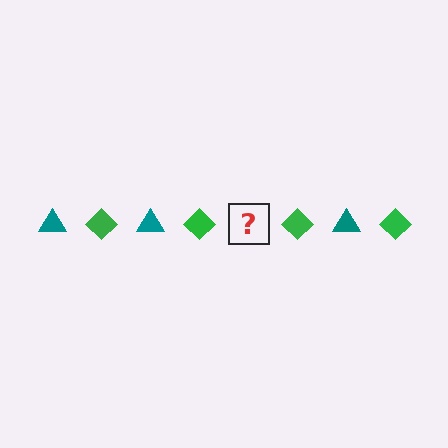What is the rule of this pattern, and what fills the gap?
The rule is that the pattern alternates between teal triangle and green diamond. The gap should be filled with a teal triangle.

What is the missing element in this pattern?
The missing element is a teal triangle.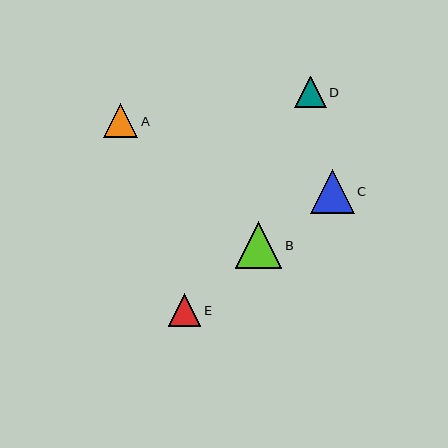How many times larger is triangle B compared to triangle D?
Triangle B is approximately 1.5 times the size of triangle D.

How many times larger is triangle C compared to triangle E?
Triangle C is approximately 1.3 times the size of triangle E.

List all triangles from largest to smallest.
From largest to smallest: B, C, A, E, D.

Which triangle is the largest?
Triangle B is the largest with a size of approximately 47 pixels.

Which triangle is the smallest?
Triangle D is the smallest with a size of approximately 31 pixels.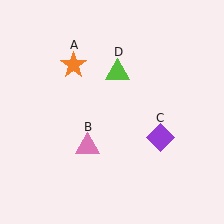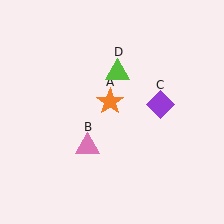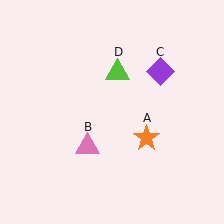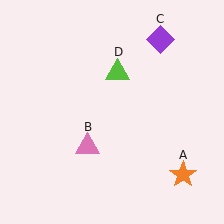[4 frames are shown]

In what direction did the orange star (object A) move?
The orange star (object A) moved down and to the right.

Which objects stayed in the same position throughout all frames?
Pink triangle (object B) and lime triangle (object D) remained stationary.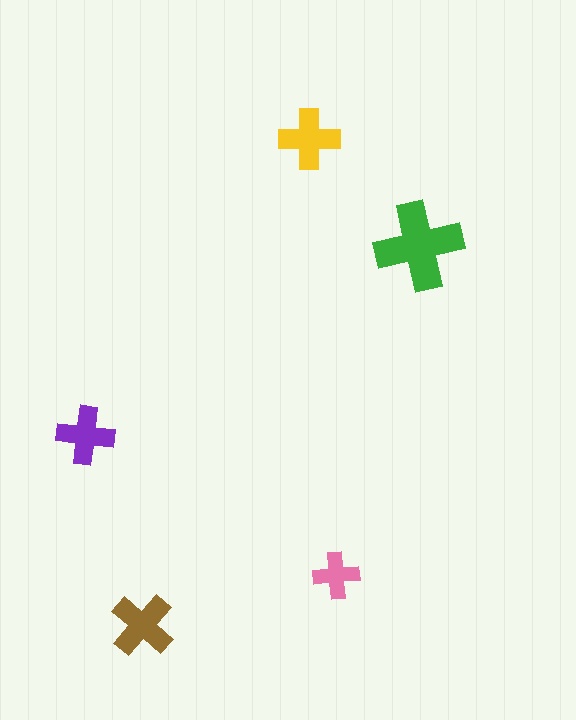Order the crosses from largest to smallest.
the green one, the brown one, the yellow one, the purple one, the pink one.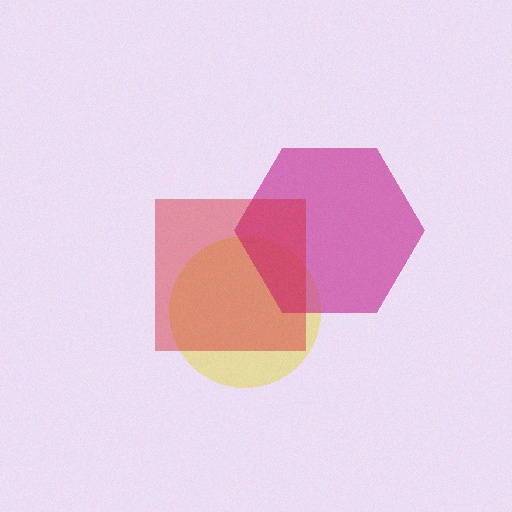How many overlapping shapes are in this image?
There are 3 overlapping shapes in the image.